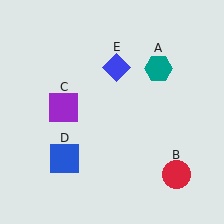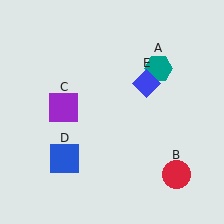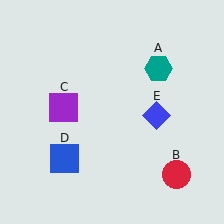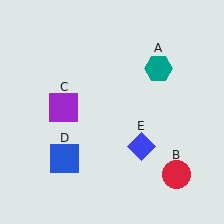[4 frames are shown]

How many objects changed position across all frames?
1 object changed position: blue diamond (object E).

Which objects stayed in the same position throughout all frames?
Teal hexagon (object A) and red circle (object B) and purple square (object C) and blue square (object D) remained stationary.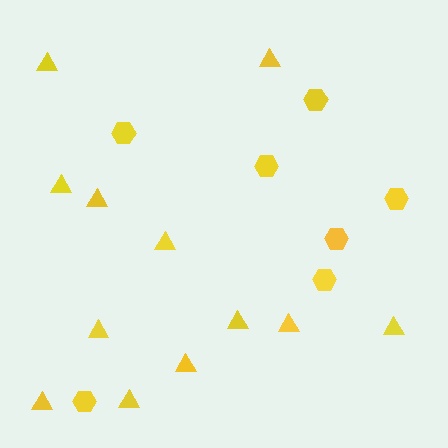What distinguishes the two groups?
There are 2 groups: one group of hexagons (7) and one group of triangles (12).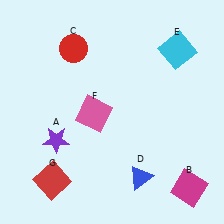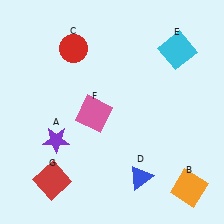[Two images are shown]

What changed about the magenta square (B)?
In Image 1, B is magenta. In Image 2, it changed to orange.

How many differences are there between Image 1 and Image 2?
There is 1 difference between the two images.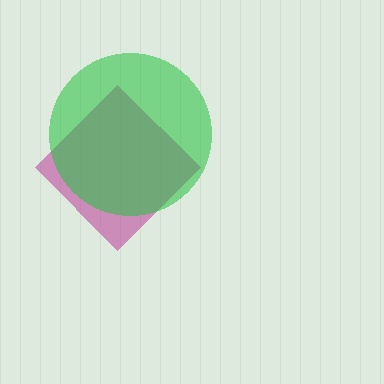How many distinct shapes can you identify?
There are 2 distinct shapes: a magenta diamond, a green circle.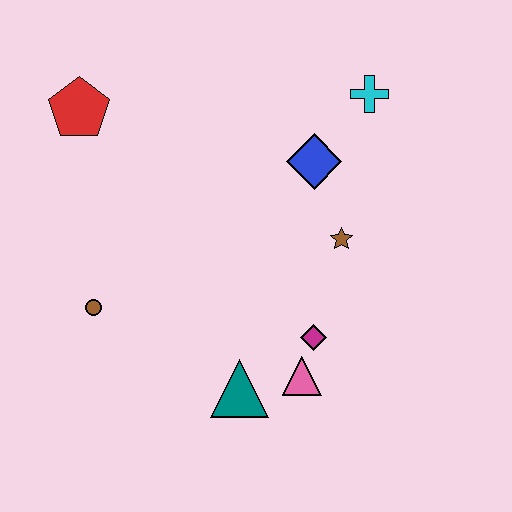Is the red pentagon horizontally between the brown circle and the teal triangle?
No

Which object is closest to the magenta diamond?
The pink triangle is closest to the magenta diamond.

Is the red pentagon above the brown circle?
Yes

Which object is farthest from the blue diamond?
The brown circle is farthest from the blue diamond.